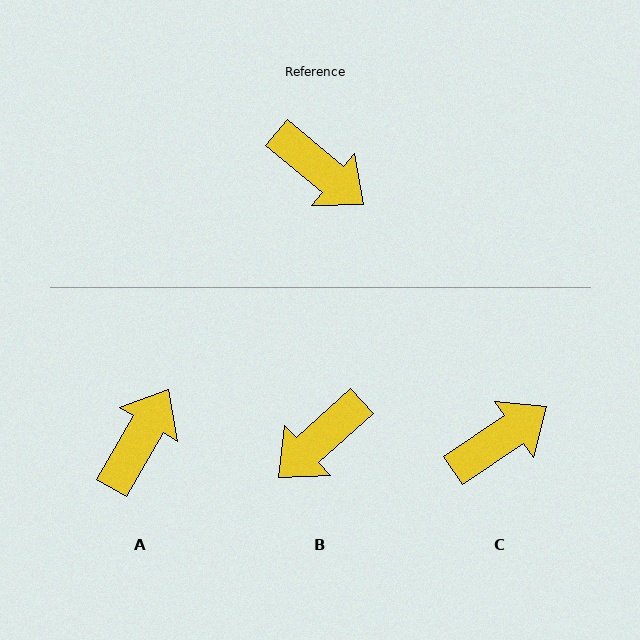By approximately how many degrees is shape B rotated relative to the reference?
Approximately 98 degrees clockwise.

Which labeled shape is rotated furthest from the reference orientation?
A, about 99 degrees away.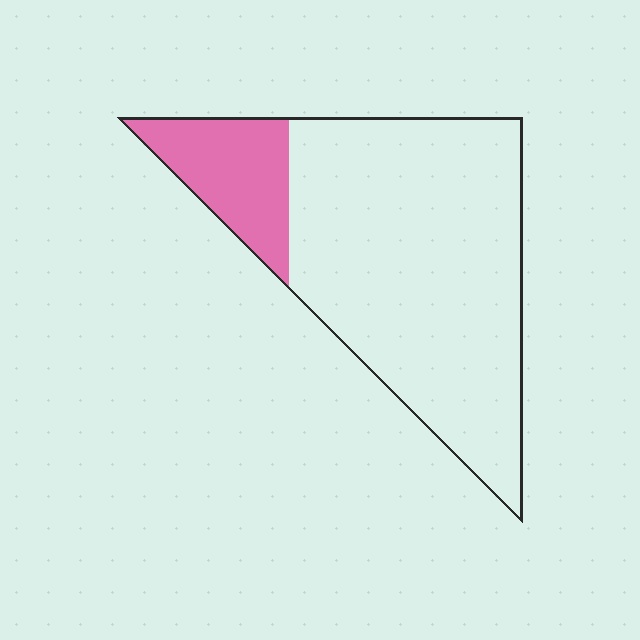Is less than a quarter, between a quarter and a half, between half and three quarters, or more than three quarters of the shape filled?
Less than a quarter.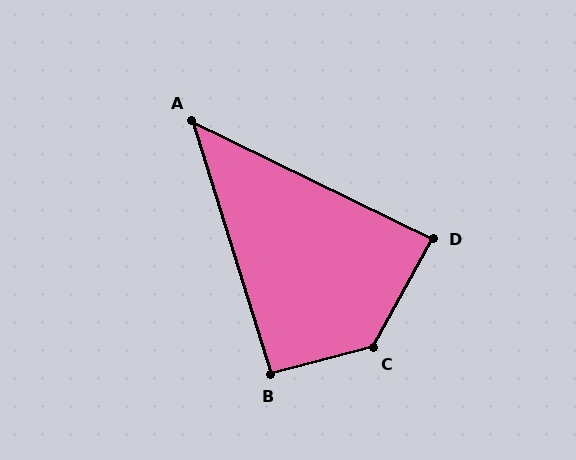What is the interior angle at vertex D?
Approximately 87 degrees (approximately right).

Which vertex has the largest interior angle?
C, at approximately 133 degrees.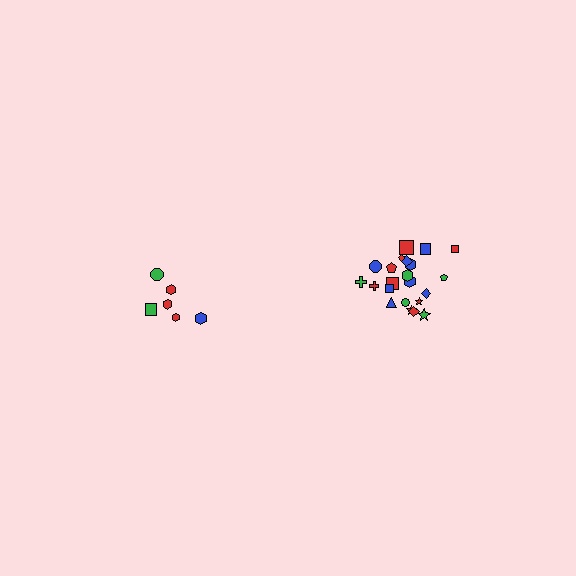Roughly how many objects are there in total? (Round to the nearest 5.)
Roughly 30 objects in total.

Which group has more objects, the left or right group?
The right group.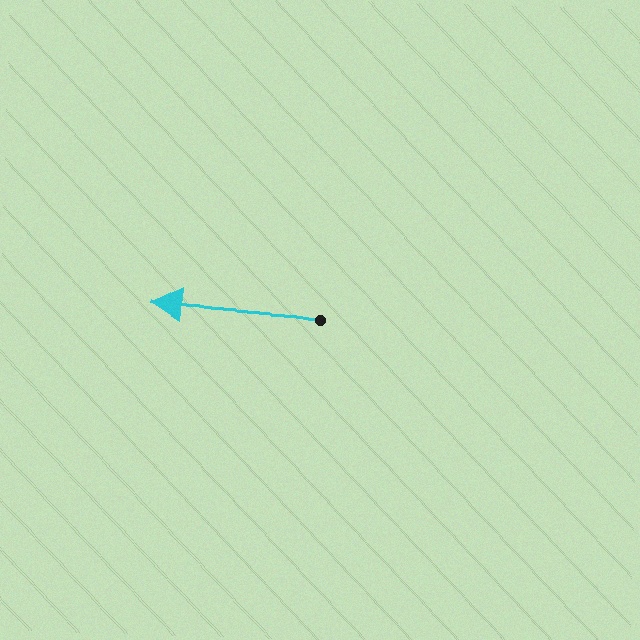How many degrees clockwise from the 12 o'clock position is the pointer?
Approximately 275 degrees.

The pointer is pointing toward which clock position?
Roughly 9 o'clock.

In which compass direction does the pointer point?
West.